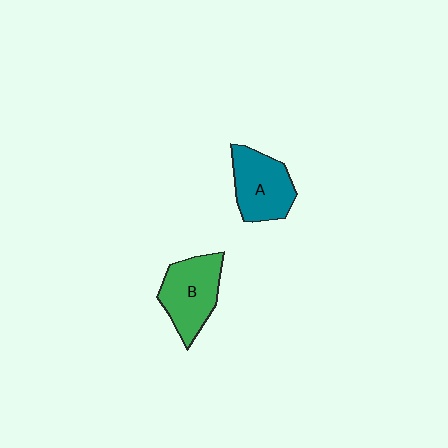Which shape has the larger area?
Shape B (green).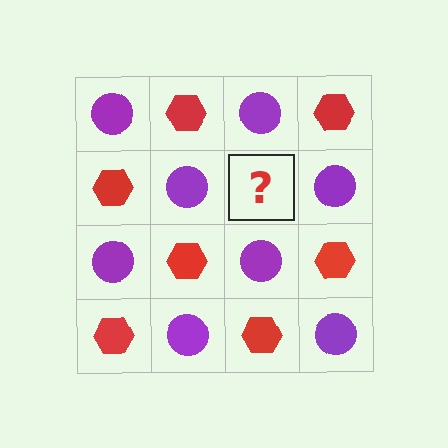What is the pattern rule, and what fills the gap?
The rule is that it alternates purple circle and red hexagon in a checkerboard pattern. The gap should be filled with a red hexagon.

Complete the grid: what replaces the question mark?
The question mark should be replaced with a red hexagon.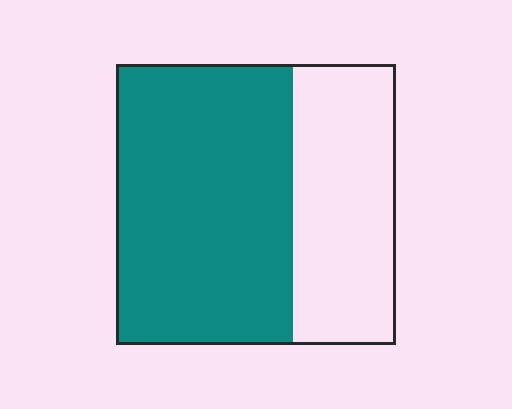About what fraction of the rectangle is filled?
About five eighths (5/8).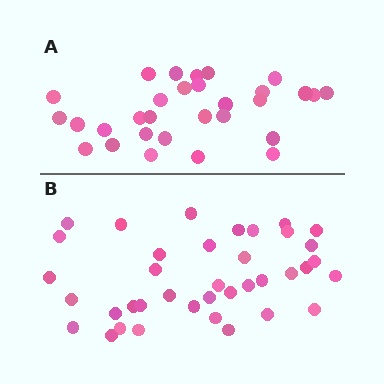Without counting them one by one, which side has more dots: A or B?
Region B (the bottom region) has more dots.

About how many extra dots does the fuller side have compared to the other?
Region B has roughly 8 or so more dots than region A.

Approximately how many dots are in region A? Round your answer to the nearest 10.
About 30 dots.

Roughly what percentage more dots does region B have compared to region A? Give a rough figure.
About 25% more.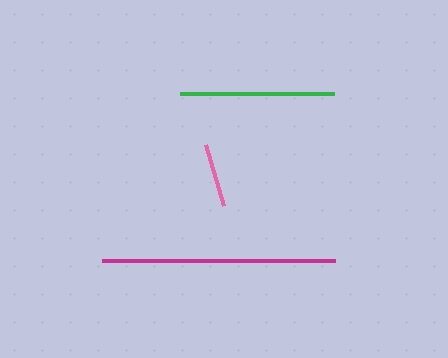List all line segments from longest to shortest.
From longest to shortest: magenta, green, pink.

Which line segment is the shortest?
The pink line is the shortest at approximately 64 pixels.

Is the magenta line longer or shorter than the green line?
The magenta line is longer than the green line.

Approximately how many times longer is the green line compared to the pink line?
The green line is approximately 2.4 times the length of the pink line.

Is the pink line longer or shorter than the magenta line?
The magenta line is longer than the pink line.